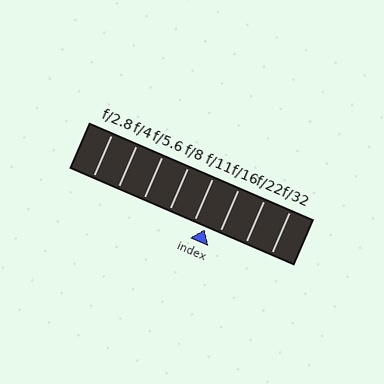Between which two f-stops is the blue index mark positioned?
The index mark is between f/11 and f/16.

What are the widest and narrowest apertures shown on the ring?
The widest aperture shown is f/2.8 and the narrowest is f/32.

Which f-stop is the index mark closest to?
The index mark is closest to f/11.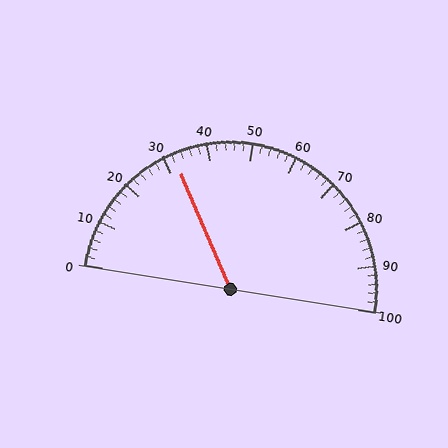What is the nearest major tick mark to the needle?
The nearest major tick mark is 30.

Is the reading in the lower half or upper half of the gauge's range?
The reading is in the lower half of the range (0 to 100).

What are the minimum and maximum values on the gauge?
The gauge ranges from 0 to 100.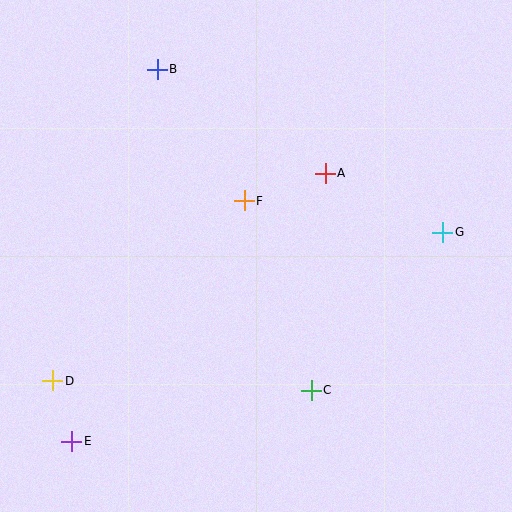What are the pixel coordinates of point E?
Point E is at (72, 441).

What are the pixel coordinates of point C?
Point C is at (311, 390).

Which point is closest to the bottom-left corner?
Point E is closest to the bottom-left corner.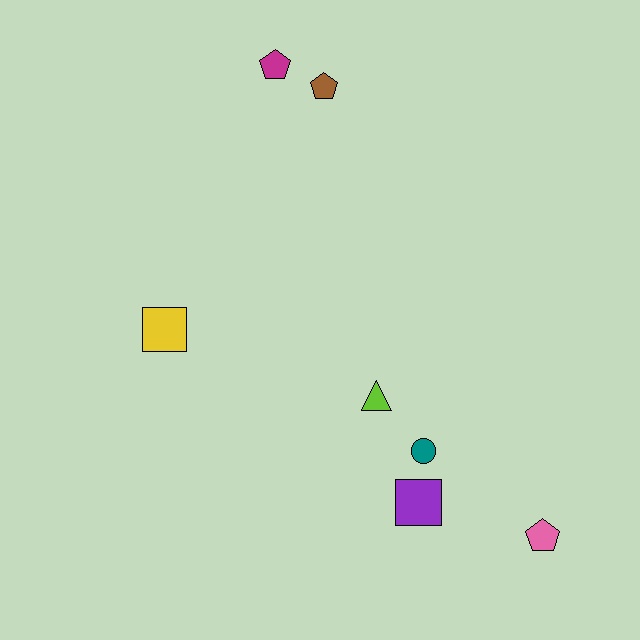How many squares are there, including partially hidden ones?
There are 2 squares.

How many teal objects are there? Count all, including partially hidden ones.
There is 1 teal object.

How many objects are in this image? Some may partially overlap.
There are 7 objects.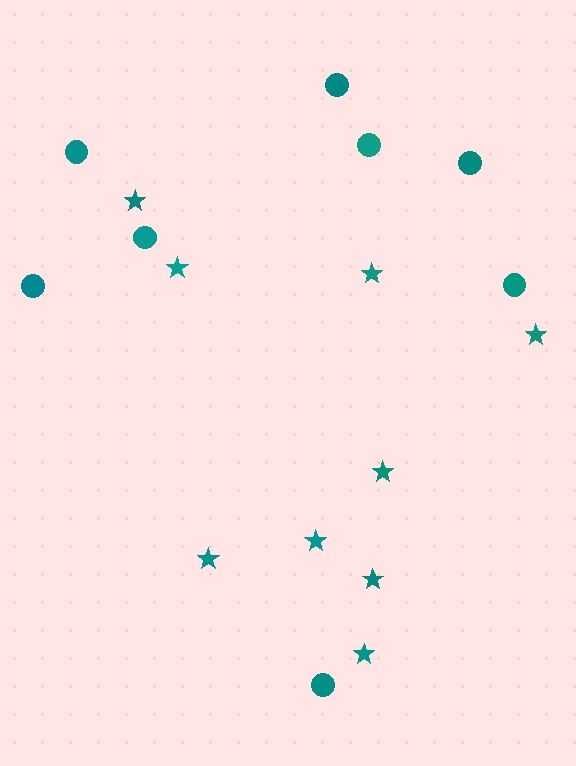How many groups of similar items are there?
There are 2 groups: one group of circles (8) and one group of stars (9).